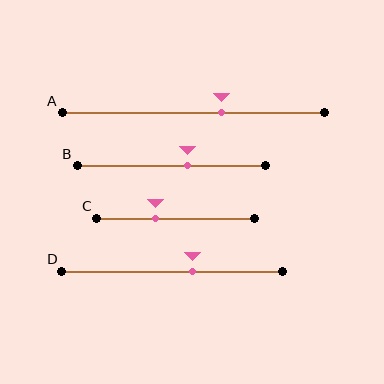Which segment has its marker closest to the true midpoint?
Segment B has its marker closest to the true midpoint.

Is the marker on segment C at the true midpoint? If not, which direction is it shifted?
No, the marker on segment C is shifted to the left by about 13% of the segment length.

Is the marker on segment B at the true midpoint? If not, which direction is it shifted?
No, the marker on segment B is shifted to the right by about 8% of the segment length.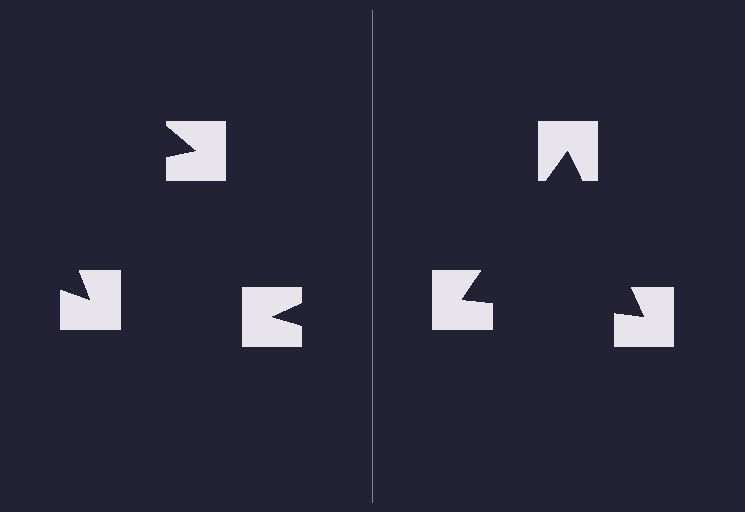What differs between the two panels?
The notched squares are positioned identically on both sides; only the wedge orientations differ. On the right they align to a triangle; on the left they are misaligned.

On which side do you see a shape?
An illusory triangle appears on the right side. On the left side the wedge cuts are rotated, so no coherent shape forms.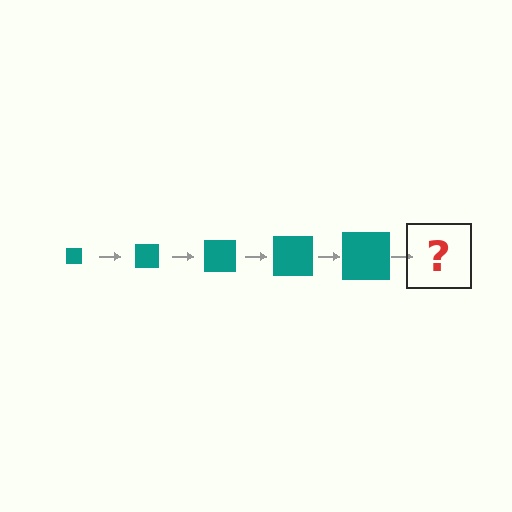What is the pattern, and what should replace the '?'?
The pattern is that the square gets progressively larger each step. The '?' should be a teal square, larger than the previous one.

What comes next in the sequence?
The next element should be a teal square, larger than the previous one.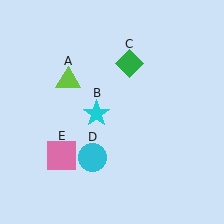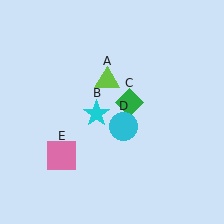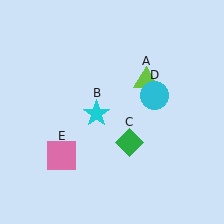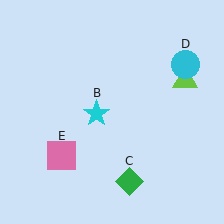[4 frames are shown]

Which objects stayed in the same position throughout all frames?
Cyan star (object B) and pink square (object E) remained stationary.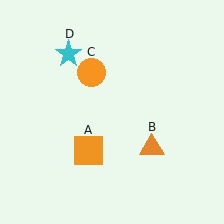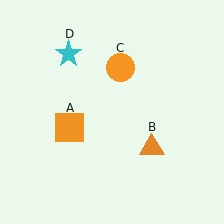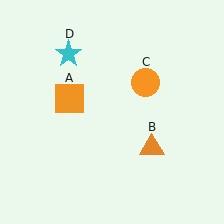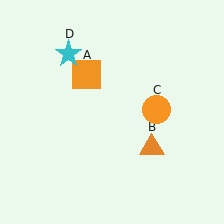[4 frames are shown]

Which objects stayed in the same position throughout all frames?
Orange triangle (object B) and cyan star (object D) remained stationary.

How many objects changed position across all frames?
2 objects changed position: orange square (object A), orange circle (object C).